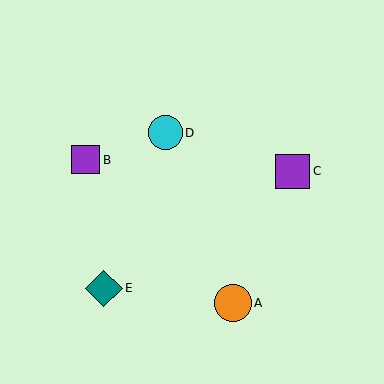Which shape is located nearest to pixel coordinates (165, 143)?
The cyan circle (labeled D) at (165, 133) is nearest to that location.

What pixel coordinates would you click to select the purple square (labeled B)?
Click at (86, 160) to select the purple square B.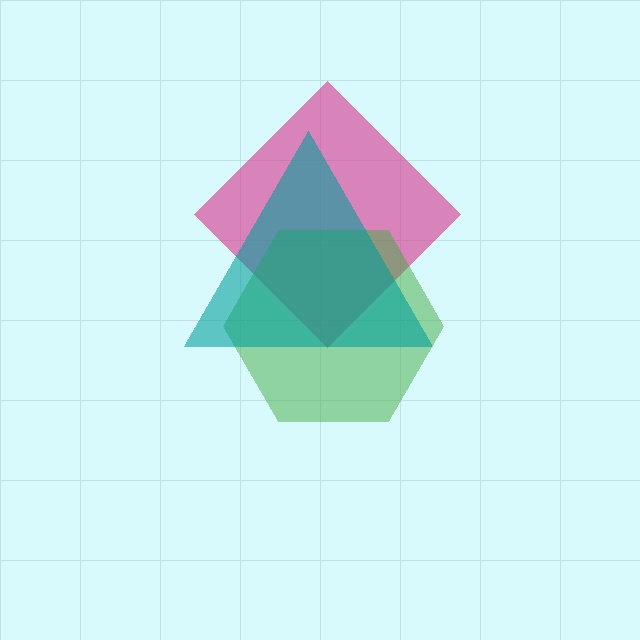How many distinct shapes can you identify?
There are 3 distinct shapes: a magenta diamond, a green hexagon, a teal triangle.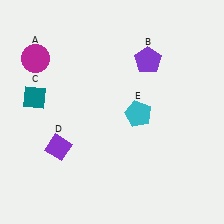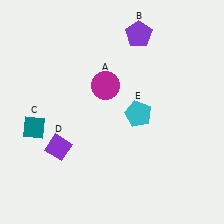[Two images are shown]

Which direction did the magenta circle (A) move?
The magenta circle (A) moved right.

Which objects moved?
The objects that moved are: the magenta circle (A), the purple pentagon (B), the teal diamond (C).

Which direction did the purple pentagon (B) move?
The purple pentagon (B) moved up.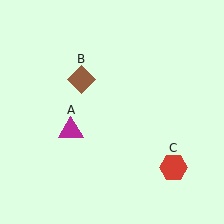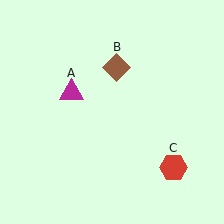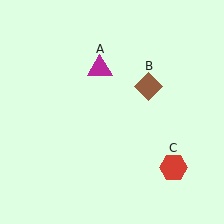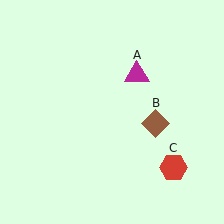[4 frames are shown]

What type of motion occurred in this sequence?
The magenta triangle (object A), brown diamond (object B) rotated clockwise around the center of the scene.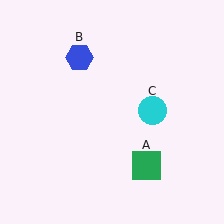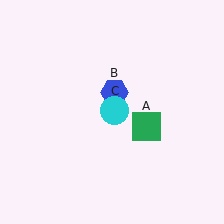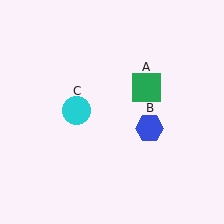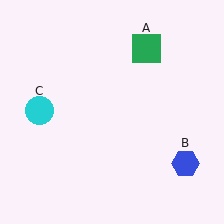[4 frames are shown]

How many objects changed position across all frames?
3 objects changed position: green square (object A), blue hexagon (object B), cyan circle (object C).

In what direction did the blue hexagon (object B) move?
The blue hexagon (object B) moved down and to the right.